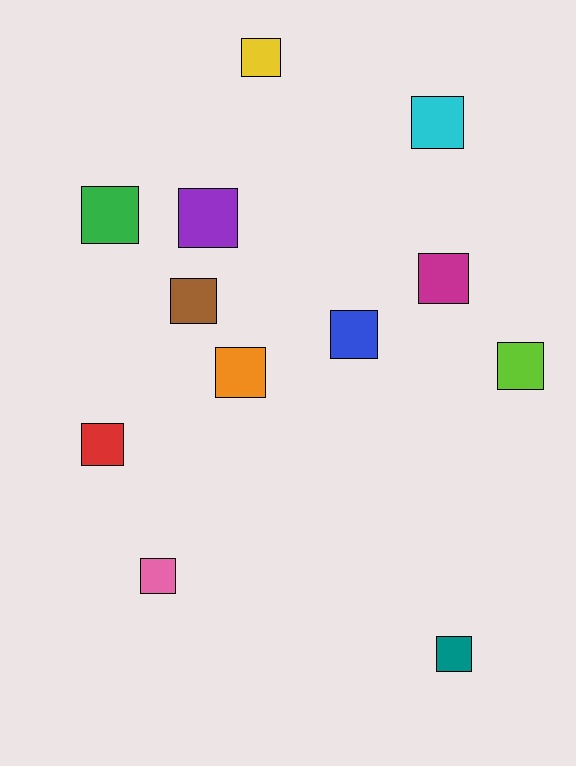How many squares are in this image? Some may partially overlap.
There are 12 squares.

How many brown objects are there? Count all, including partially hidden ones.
There is 1 brown object.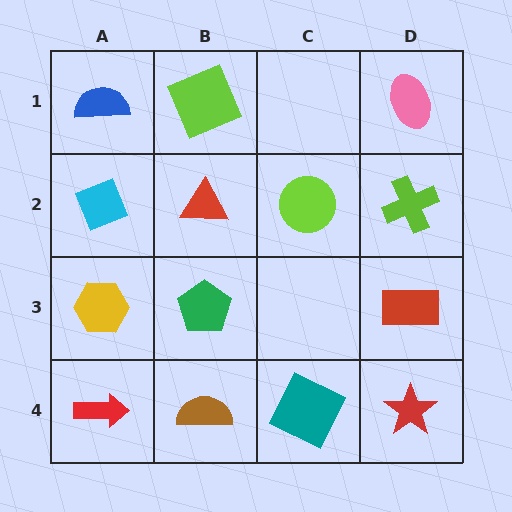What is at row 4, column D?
A red star.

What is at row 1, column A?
A blue semicircle.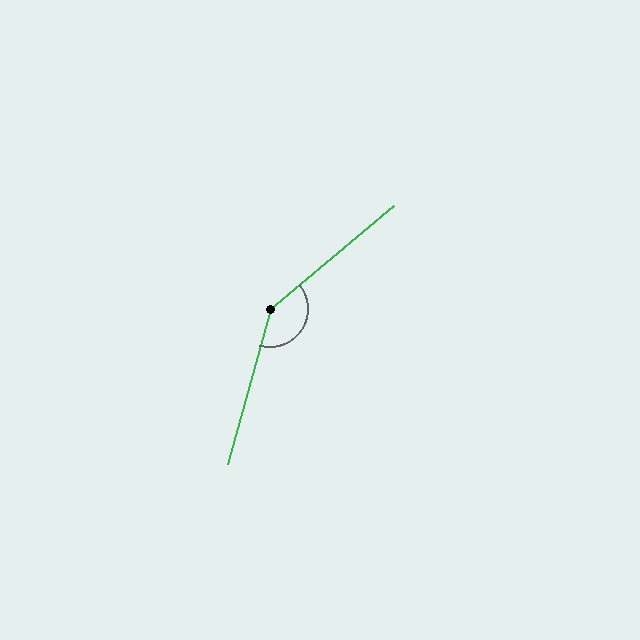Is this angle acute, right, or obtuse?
It is obtuse.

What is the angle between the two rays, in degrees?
Approximately 145 degrees.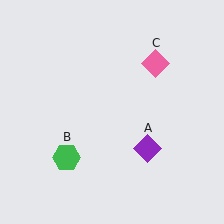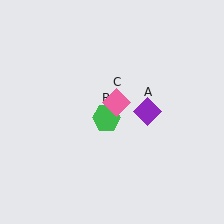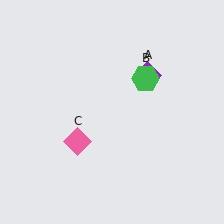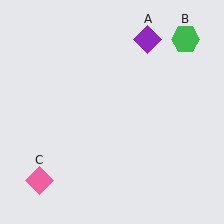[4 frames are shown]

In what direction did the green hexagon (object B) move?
The green hexagon (object B) moved up and to the right.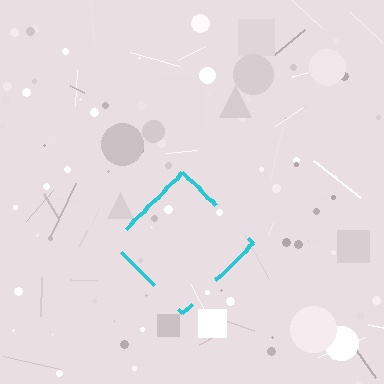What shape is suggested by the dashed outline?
The dashed outline suggests a diamond.